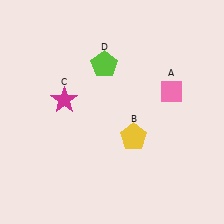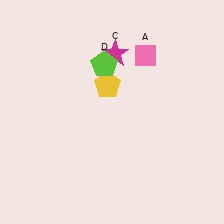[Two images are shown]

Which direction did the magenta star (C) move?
The magenta star (C) moved right.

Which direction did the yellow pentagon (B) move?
The yellow pentagon (B) moved up.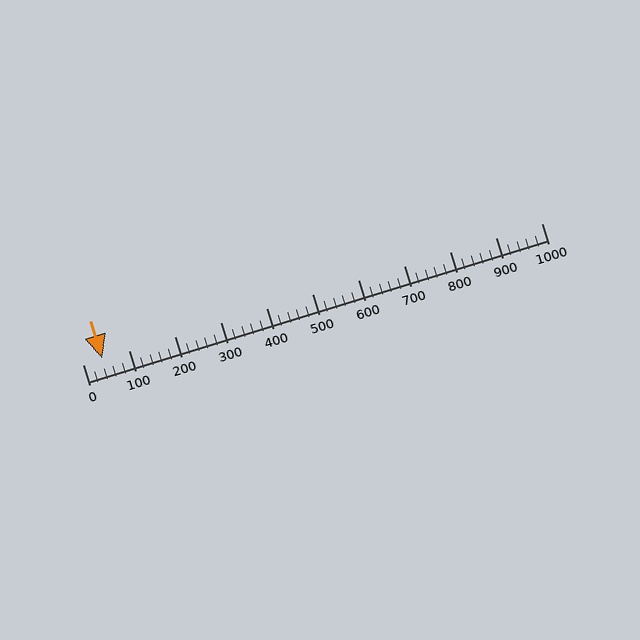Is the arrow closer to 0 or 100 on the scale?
The arrow is closer to 0.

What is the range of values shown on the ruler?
The ruler shows values from 0 to 1000.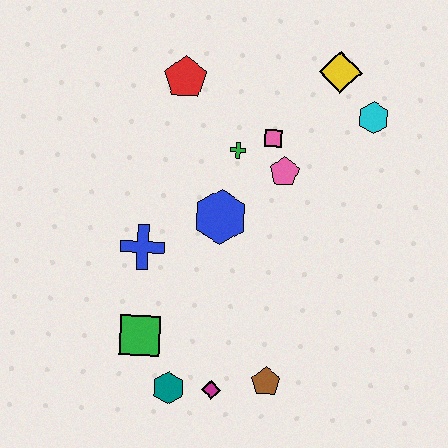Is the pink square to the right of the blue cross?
Yes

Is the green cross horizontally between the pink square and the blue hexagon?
Yes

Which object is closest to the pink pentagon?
The pink square is closest to the pink pentagon.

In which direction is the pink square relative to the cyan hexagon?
The pink square is to the left of the cyan hexagon.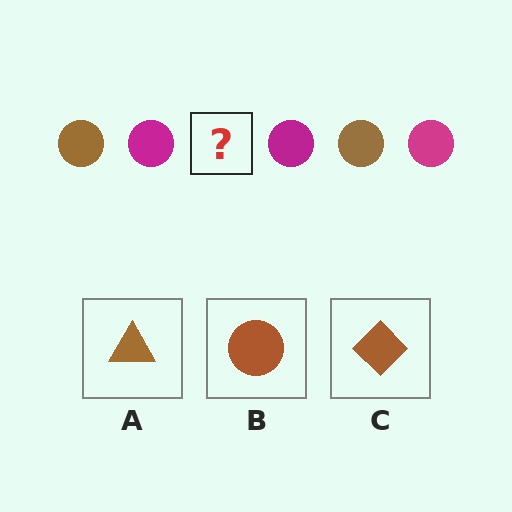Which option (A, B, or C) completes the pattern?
B.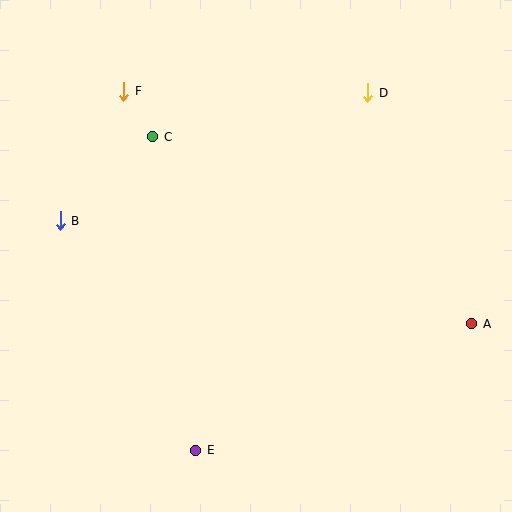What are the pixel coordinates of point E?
Point E is at (196, 450).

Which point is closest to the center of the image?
Point C at (153, 137) is closest to the center.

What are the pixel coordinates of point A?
Point A is at (472, 324).